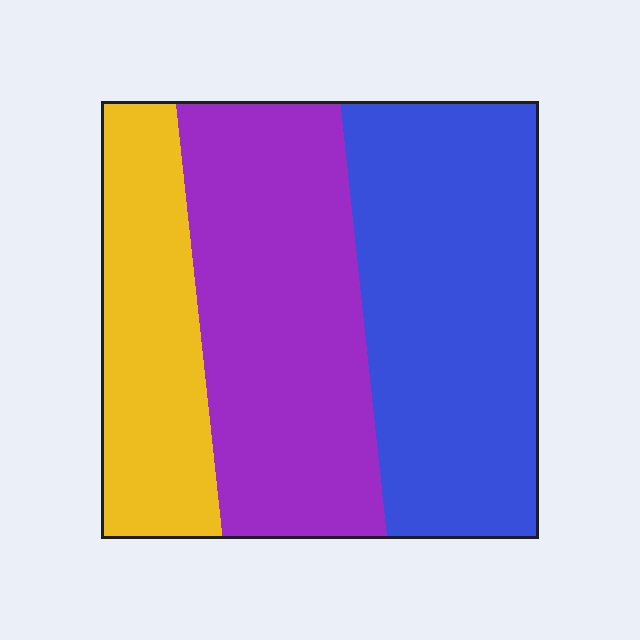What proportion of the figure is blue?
Blue covers around 40% of the figure.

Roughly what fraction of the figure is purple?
Purple takes up between a third and a half of the figure.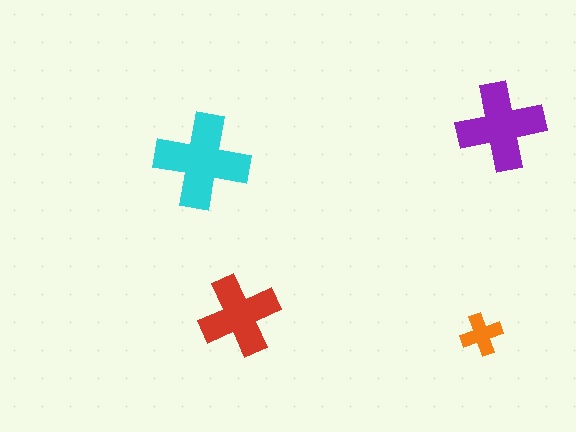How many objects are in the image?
There are 4 objects in the image.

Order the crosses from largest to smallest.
the cyan one, the purple one, the red one, the orange one.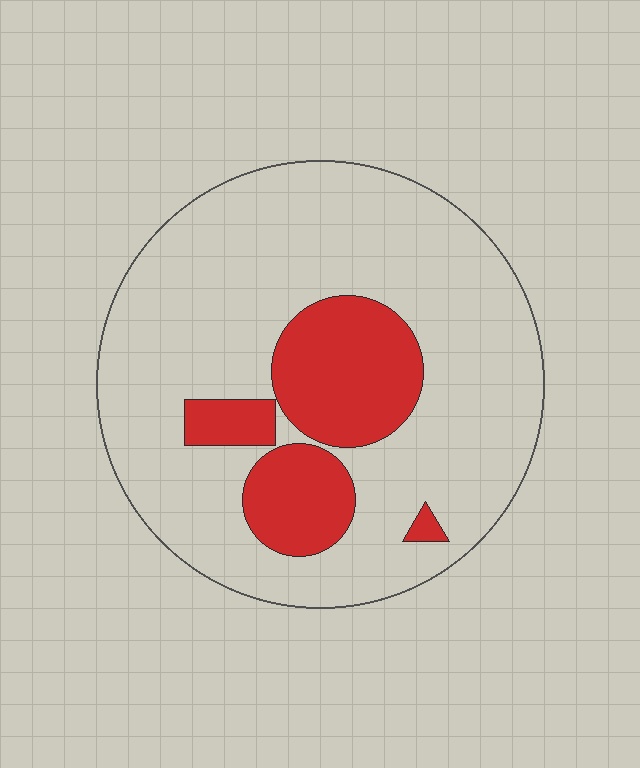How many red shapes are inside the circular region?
4.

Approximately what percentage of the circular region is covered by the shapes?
Approximately 20%.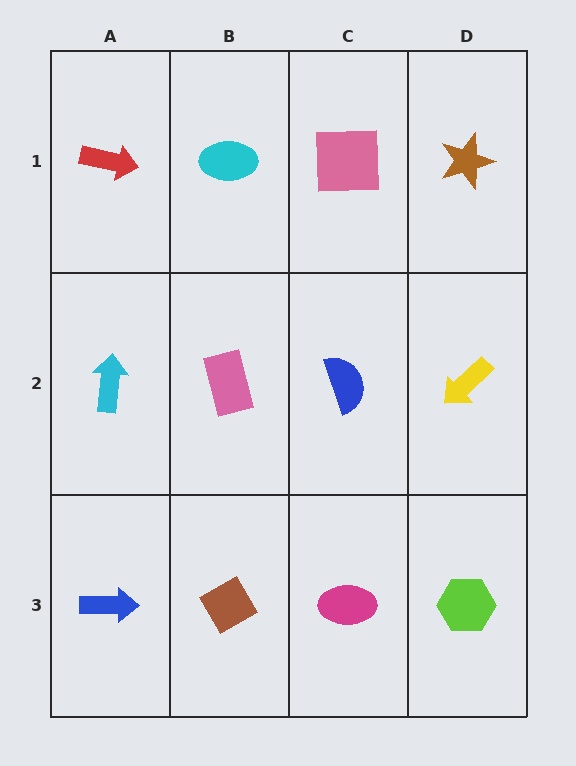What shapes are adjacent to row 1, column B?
A pink rectangle (row 2, column B), a red arrow (row 1, column A), a pink square (row 1, column C).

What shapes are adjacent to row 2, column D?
A brown star (row 1, column D), a lime hexagon (row 3, column D), a blue semicircle (row 2, column C).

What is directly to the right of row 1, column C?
A brown star.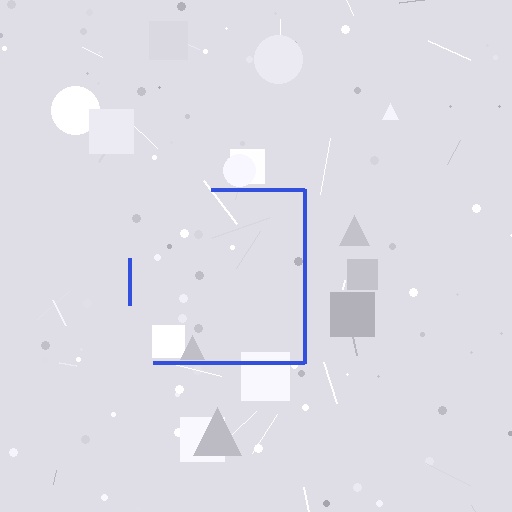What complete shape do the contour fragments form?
The contour fragments form a square.